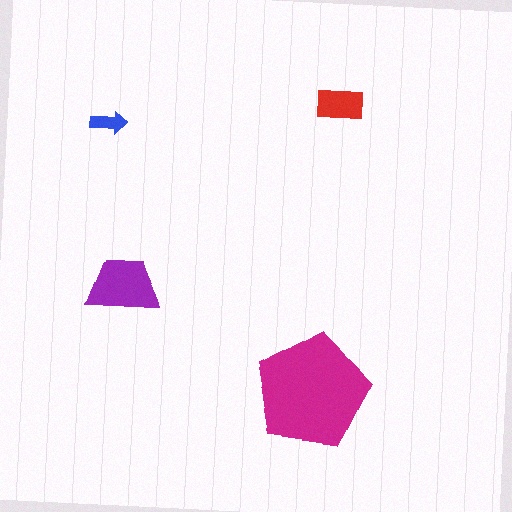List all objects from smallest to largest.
The blue arrow, the red rectangle, the purple trapezoid, the magenta pentagon.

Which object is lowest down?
The magenta pentagon is bottommost.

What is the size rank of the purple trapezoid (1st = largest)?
2nd.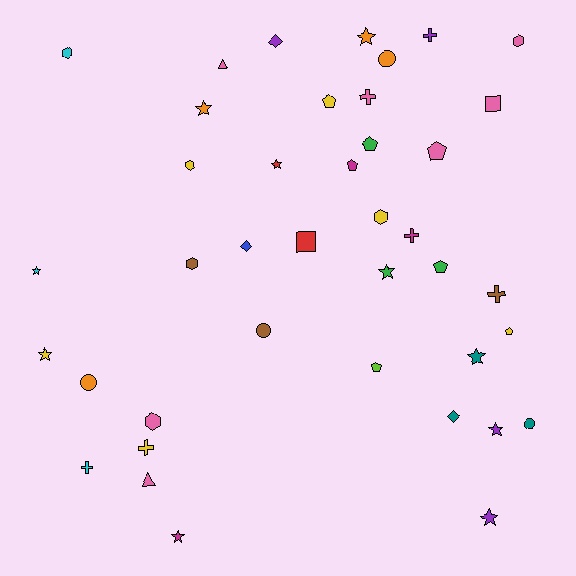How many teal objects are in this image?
There are 3 teal objects.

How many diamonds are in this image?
There are 3 diamonds.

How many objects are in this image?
There are 40 objects.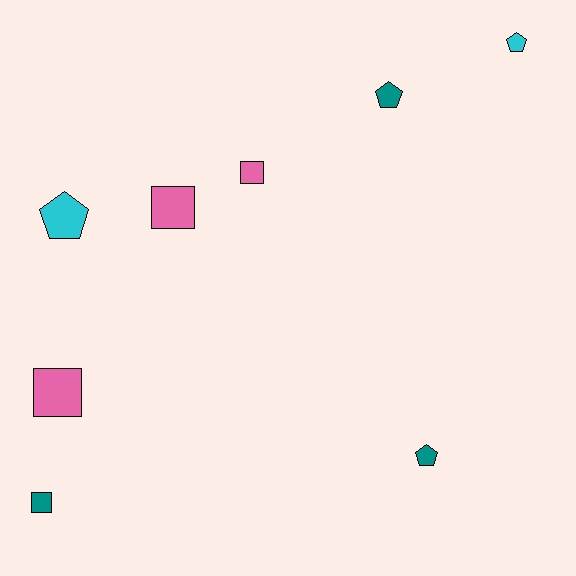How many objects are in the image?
There are 8 objects.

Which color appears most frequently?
Pink, with 3 objects.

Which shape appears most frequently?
Square, with 4 objects.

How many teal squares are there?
There is 1 teal square.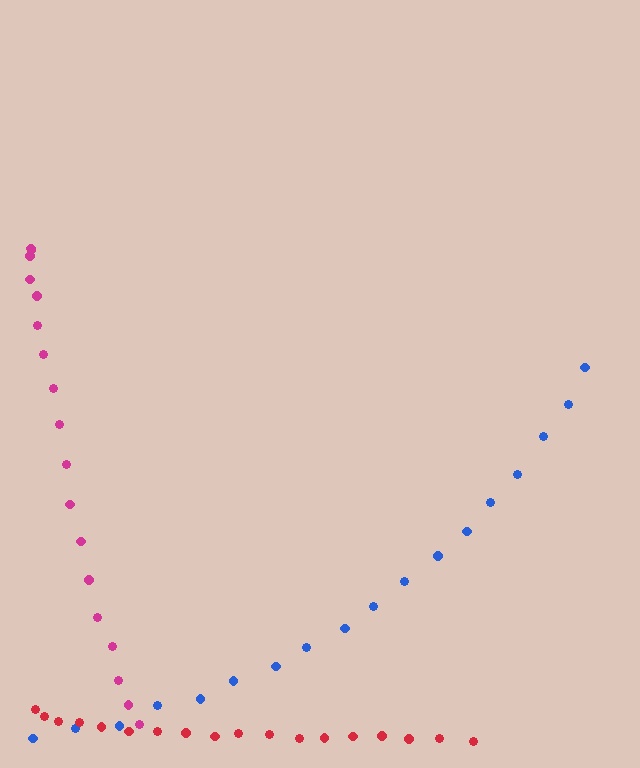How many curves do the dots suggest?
There are 3 distinct paths.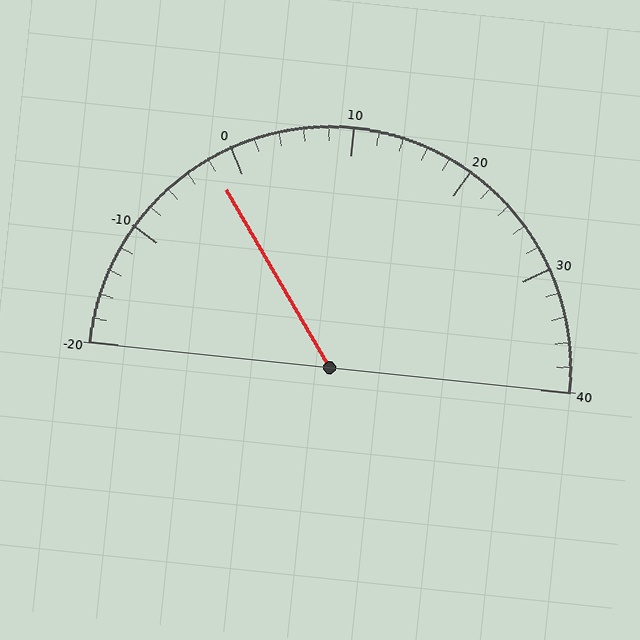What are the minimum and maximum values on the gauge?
The gauge ranges from -20 to 40.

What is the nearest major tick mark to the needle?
The nearest major tick mark is 0.